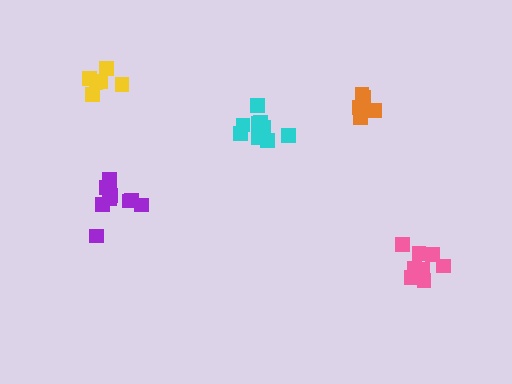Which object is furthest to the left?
The yellow cluster is leftmost.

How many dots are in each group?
Group 1: 6 dots, Group 2: 10 dots, Group 3: 9 dots, Group 4: 5 dots, Group 5: 10 dots (40 total).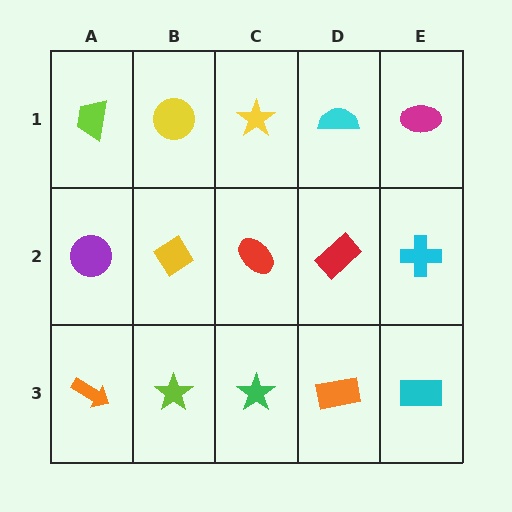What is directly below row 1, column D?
A red rectangle.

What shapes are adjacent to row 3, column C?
A red ellipse (row 2, column C), a lime star (row 3, column B), an orange rectangle (row 3, column D).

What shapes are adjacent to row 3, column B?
A yellow diamond (row 2, column B), an orange arrow (row 3, column A), a green star (row 3, column C).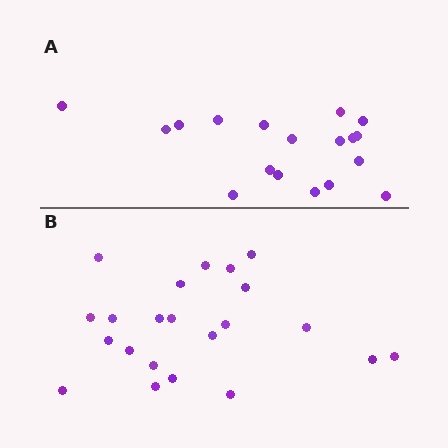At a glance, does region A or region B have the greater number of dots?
Region B (the bottom region) has more dots.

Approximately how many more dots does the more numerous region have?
Region B has about 4 more dots than region A.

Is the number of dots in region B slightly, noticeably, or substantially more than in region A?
Region B has only slightly more — the two regions are fairly close. The ratio is roughly 1.2 to 1.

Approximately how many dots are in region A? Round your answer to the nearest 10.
About 20 dots. (The exact count is 18, which rounds to 20.)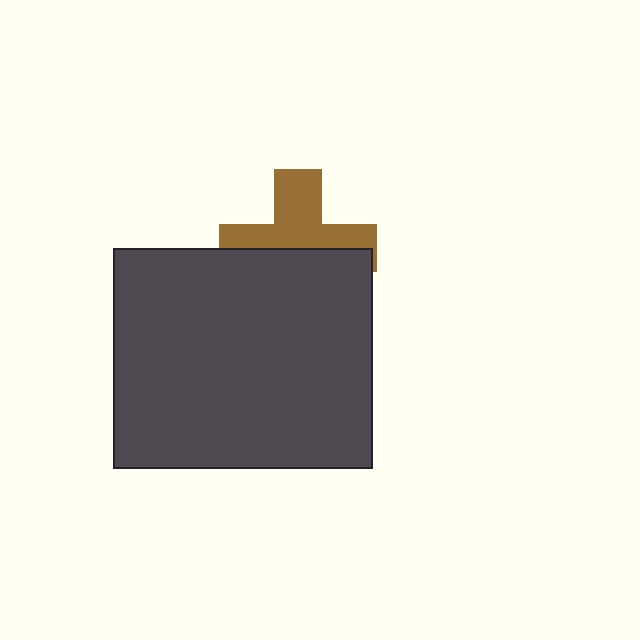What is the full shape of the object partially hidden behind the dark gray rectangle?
The partially hidden object is a brown cross.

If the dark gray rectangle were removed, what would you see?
You would see the complete brown cross.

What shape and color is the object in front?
The object in front is a dark gray rectangle.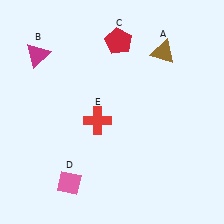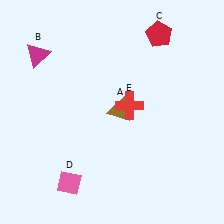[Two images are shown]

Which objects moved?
The objects that moved are: the brown triangle (A), the red pentagon (C), the red cross (E).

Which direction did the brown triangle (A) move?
The brown triangle (A) moved down.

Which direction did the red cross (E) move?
The red cross (E) moved right.